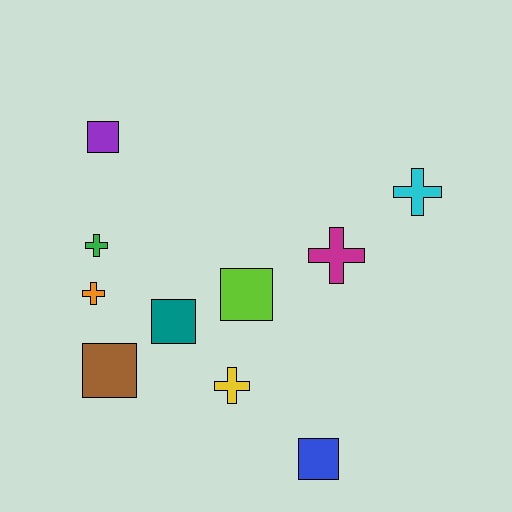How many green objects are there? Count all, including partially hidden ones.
There is 1 green object.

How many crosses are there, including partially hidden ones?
There are 5 crosses.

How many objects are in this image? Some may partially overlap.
There are 10 objects.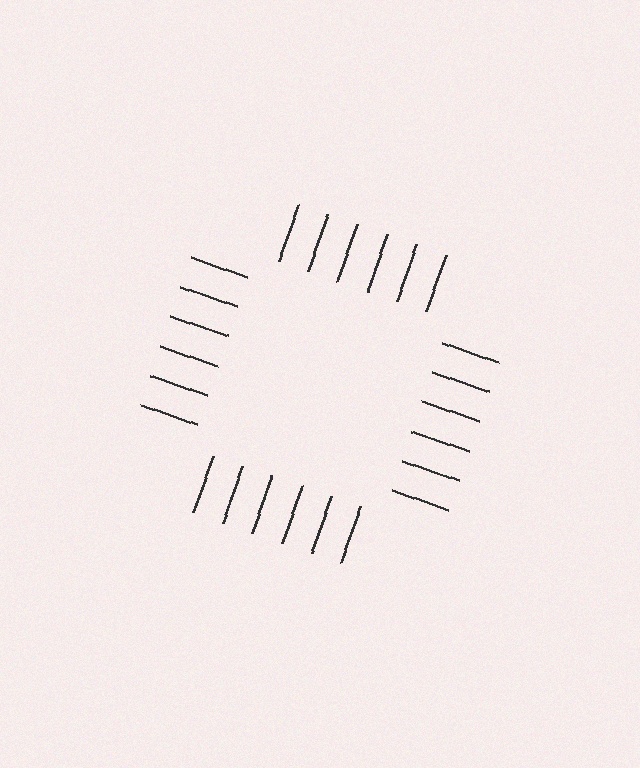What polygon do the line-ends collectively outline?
An illusory square — the line segments terminate on its edges but no continuous stroke is drawn.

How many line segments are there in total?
24 — 6 along each of the 4 edges.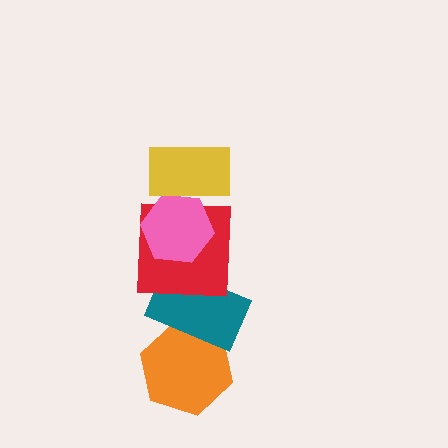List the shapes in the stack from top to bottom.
From top to bottom: the yellow rectangle, the pink hexagon, the red square, the teal rectangle, the orange hexagon.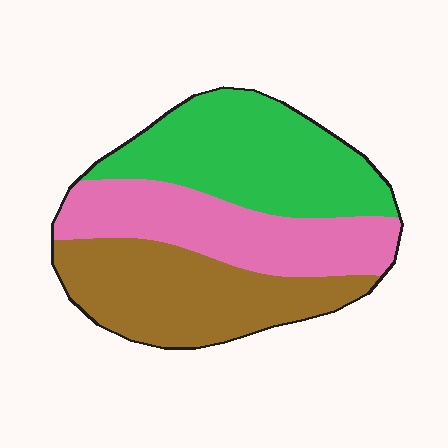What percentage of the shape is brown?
Brown takes up about one third (1/3) of the shape.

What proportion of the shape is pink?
Pink covers 31% of the shape.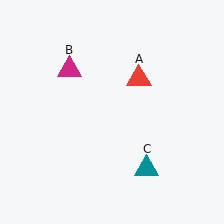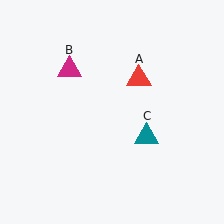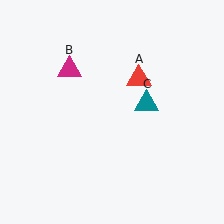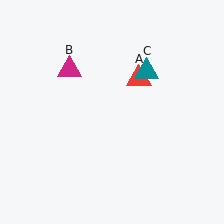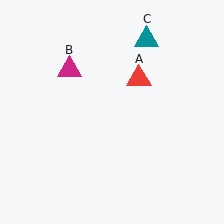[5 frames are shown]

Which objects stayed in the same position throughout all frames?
Red triangle (object A) and magenta triangle (object B) remained stationary.